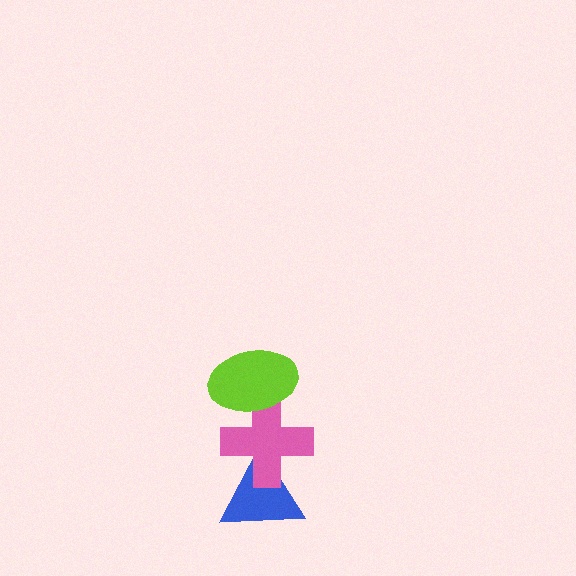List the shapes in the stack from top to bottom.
From top to bottom: the lime ellipse, the pink cross, the blue triangle.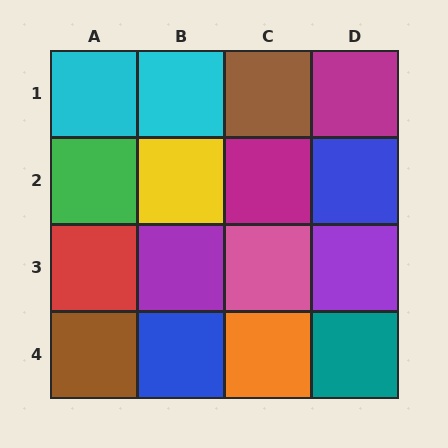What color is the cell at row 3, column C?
Pink.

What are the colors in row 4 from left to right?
Brown, blue, orange, teal.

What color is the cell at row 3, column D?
Purple.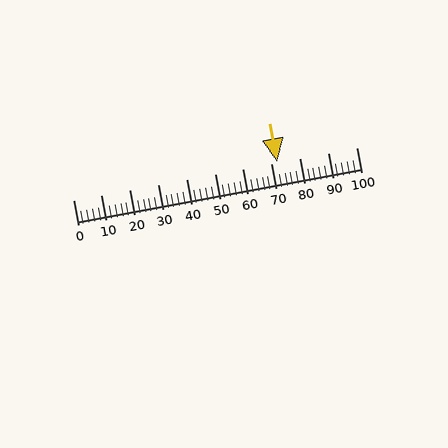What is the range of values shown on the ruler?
The ruler shows values from 0 to 100.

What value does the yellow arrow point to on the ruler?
The yellow arrow points to approximately 72.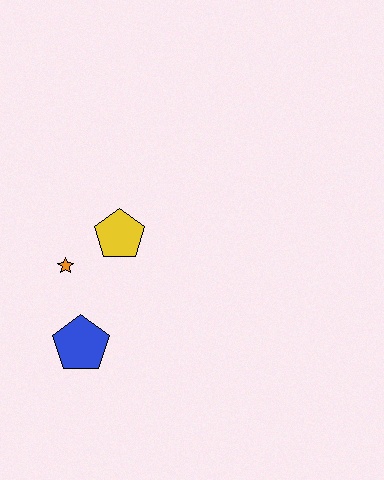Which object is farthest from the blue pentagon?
The yellow pentagon is farthest from the blue pentagon.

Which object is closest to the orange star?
The yellow pentagon is closest to the orange star.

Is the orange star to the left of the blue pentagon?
Yes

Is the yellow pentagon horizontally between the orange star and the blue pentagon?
No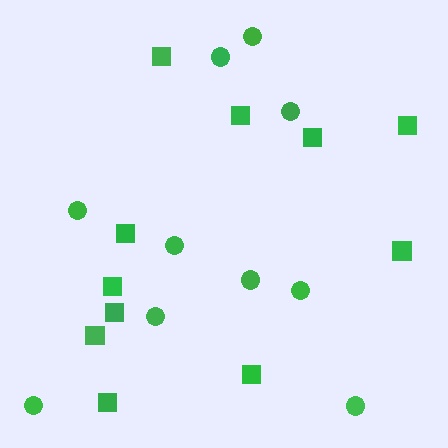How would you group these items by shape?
There are 2 groups: one group of circles (10) and one group of squares (11).